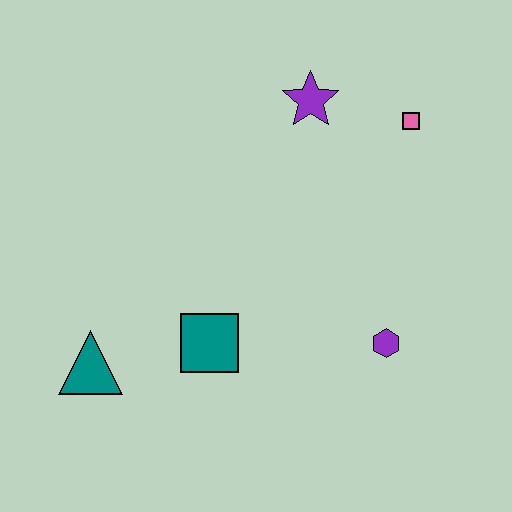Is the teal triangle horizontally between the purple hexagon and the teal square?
No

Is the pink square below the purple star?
Yes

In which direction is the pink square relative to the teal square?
The pink square is above the teal square.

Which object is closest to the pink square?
The purple star is closest to the pink square.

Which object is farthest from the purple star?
The teal triangle is farthest from the purple star.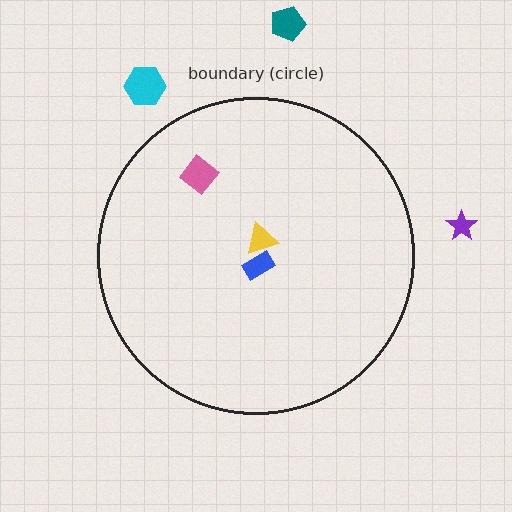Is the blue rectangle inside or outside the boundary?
Inside.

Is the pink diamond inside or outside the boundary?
Inside.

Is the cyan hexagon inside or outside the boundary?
Outside.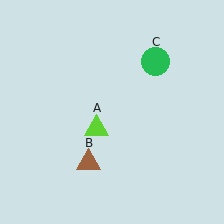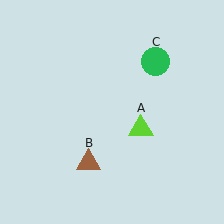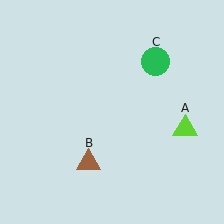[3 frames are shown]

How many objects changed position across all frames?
1 object changed position: lime triangle (object A).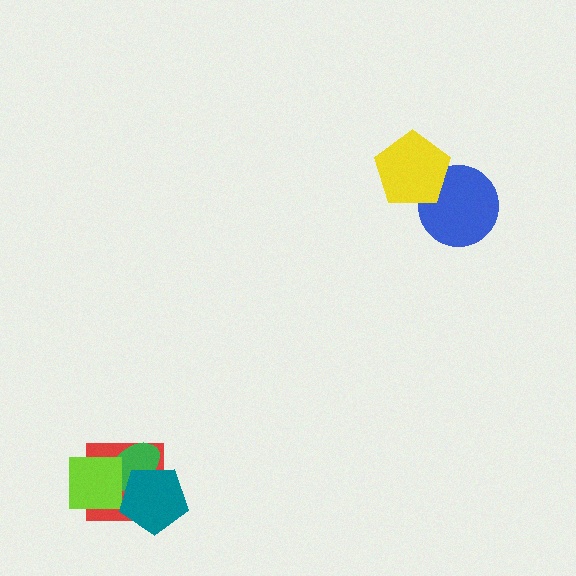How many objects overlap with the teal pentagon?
2 objects overlap with the teal pentagon.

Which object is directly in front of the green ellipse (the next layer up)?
The lime square is directly in front of the green ellipse.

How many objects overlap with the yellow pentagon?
1 object overlaps with the yellow pentagon.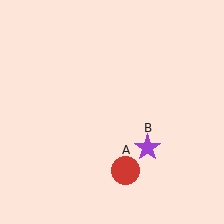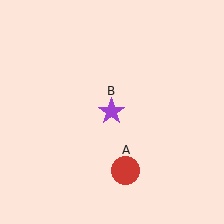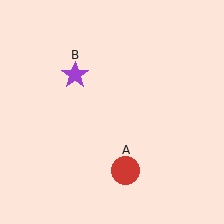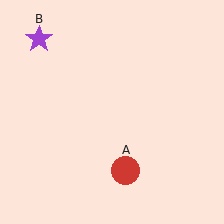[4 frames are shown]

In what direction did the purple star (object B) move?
The purple star (object B) moved up and to the left.